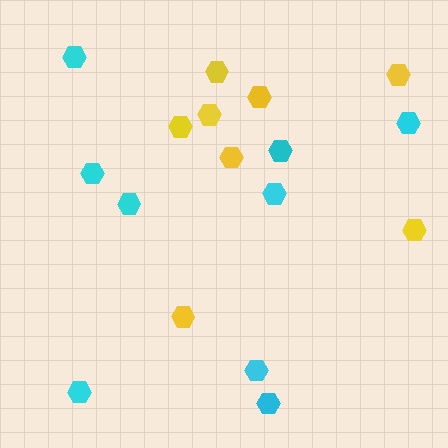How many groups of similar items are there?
There are 2 groups: one group of yellow hexagons (8) and one group of cyan hexagons (9).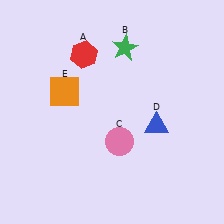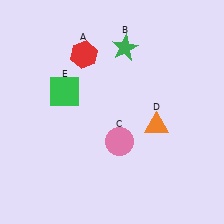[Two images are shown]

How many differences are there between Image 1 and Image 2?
There are 2 differences between the two images.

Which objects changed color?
D changed from blue to orange. E changed from orange to green.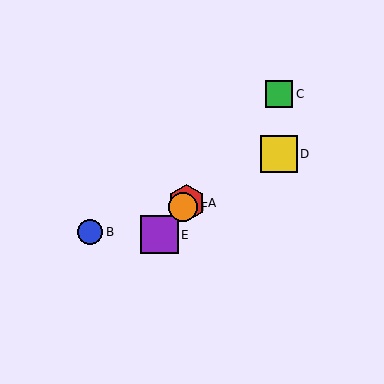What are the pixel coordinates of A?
Object A is at (186, 203).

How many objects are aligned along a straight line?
4 objects (A, C, E, F) are aligned along a straight line.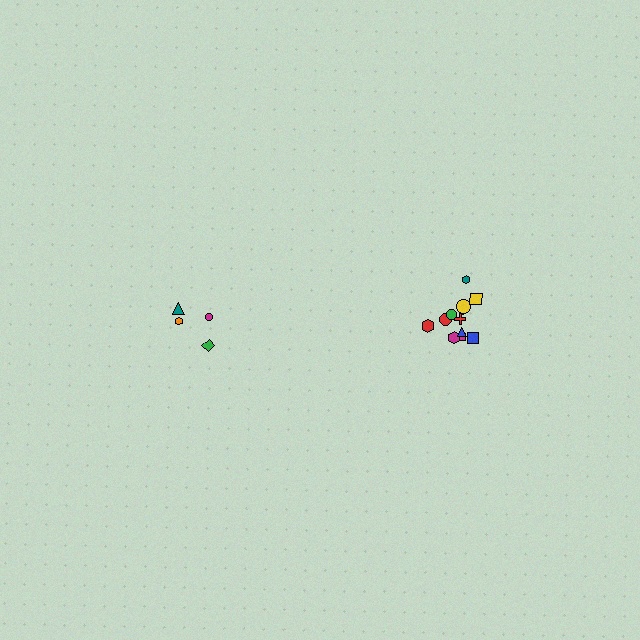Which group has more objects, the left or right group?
The right group.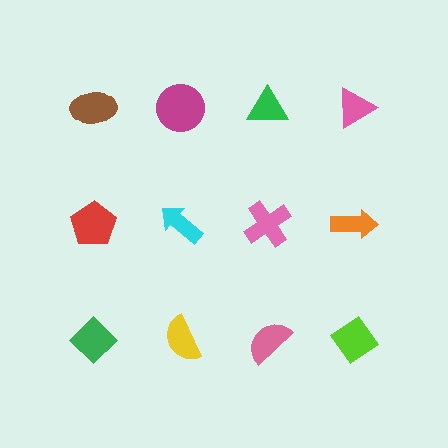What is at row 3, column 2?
A yellow semicircle.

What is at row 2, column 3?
A pink cross.